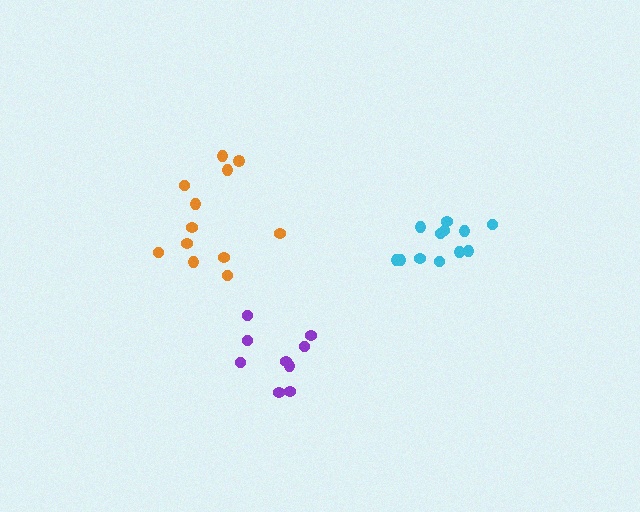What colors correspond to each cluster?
The clusters are colored: orange, purple, cyan.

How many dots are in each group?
Group 1: 12 dots, Group 2: 9 dots, Group 3: 12 dots (33 total).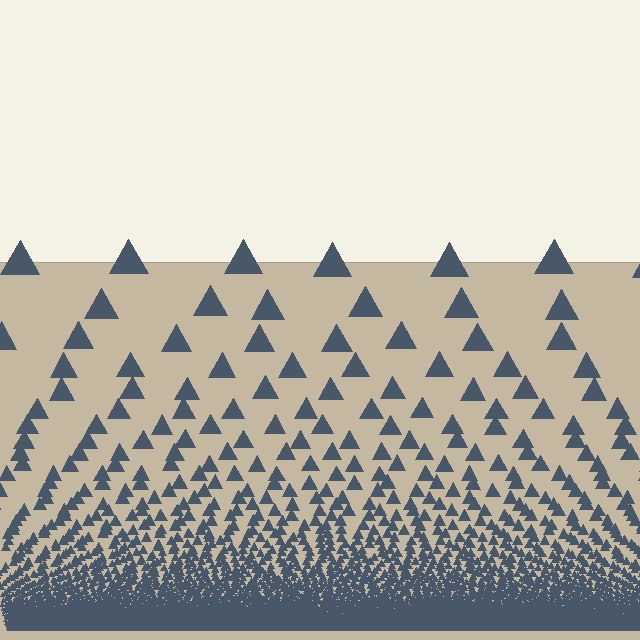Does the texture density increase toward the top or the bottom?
Density increases toward the bottom.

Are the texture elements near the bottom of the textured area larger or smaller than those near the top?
Smaller. The gradient is inverted — elements near the bottom are smaller and denser.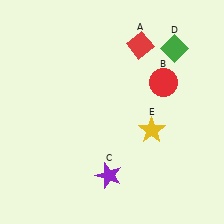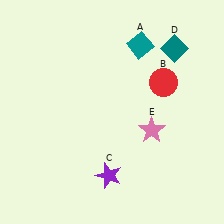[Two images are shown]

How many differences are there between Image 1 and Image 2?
There are 3 differences between the two images.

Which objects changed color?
A changed from red to teal. D changed from green to teal. E changed from yellow to pink.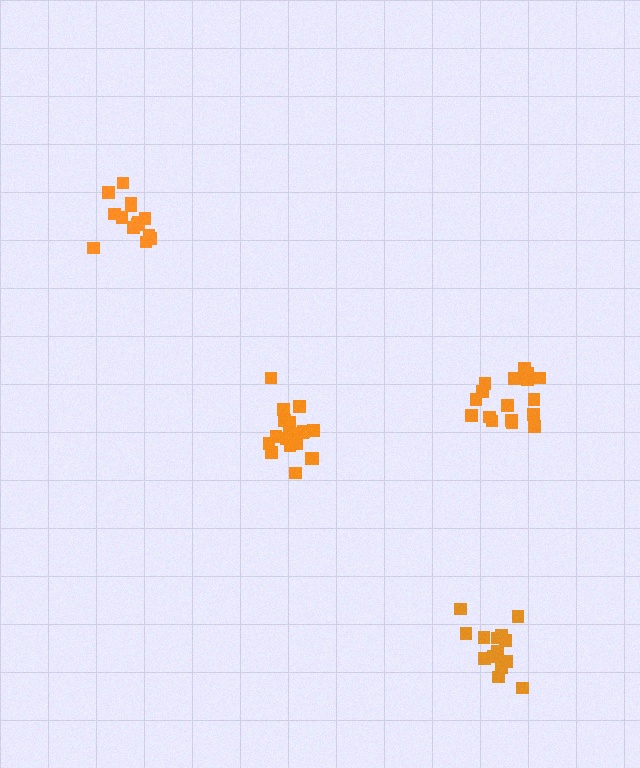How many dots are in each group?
Group 1: 17 dots, Group 2: 14 dots, Group 3: 14 dots, Group 4: 19 dots (64 total).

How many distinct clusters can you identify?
There are 4 distinct clusters.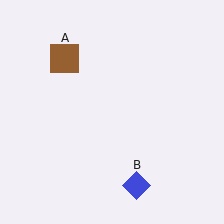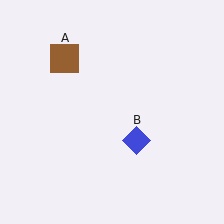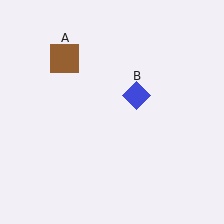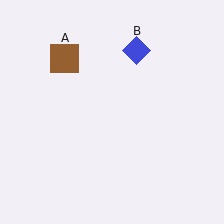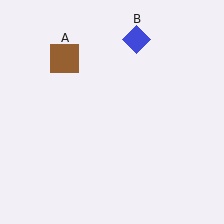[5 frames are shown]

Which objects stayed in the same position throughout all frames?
Brown square (object A) remained stationary.